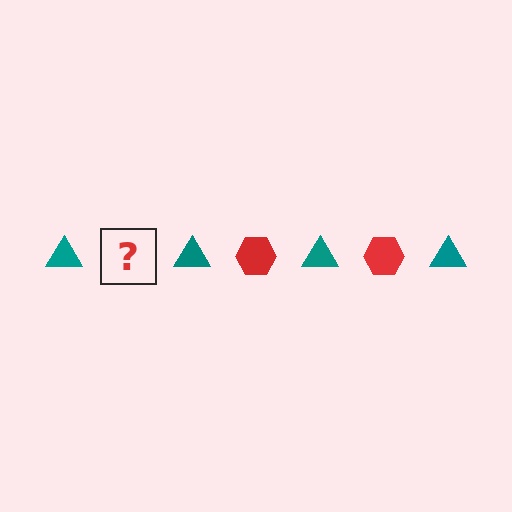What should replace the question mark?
The question mark should be replaced with a red hexagon.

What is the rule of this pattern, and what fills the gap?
The rule is that the pattern alternates between teal triangle and red hexagon. The gap should be filled with a red hexagon.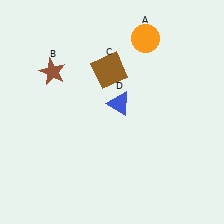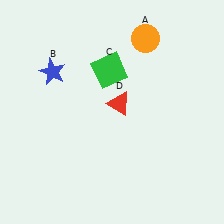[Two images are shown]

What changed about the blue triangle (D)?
In Image 1, D is blue. In Image 2, it changed to red.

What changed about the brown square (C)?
In Image 1, C is brown. In Image 2, it changed to green.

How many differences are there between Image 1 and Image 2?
There are 3 differences between the two images.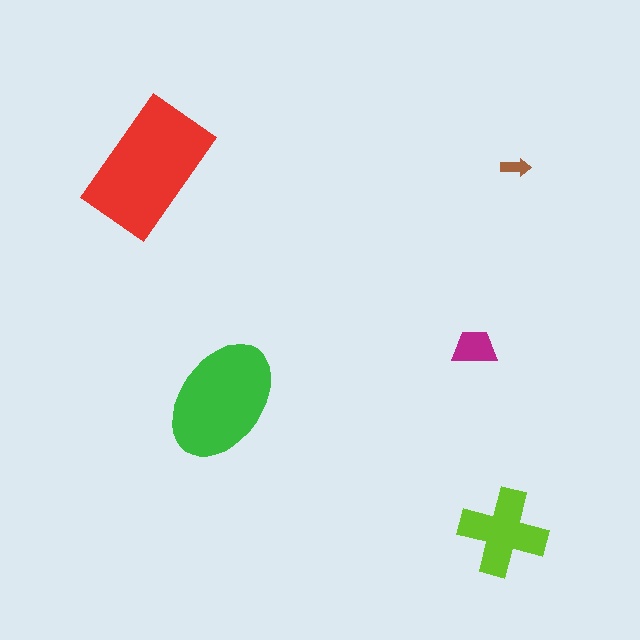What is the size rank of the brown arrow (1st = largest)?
5th.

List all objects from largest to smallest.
The red rectangle, the green ellipse, the lime cross, the magenta trapezoid, the brown arrow.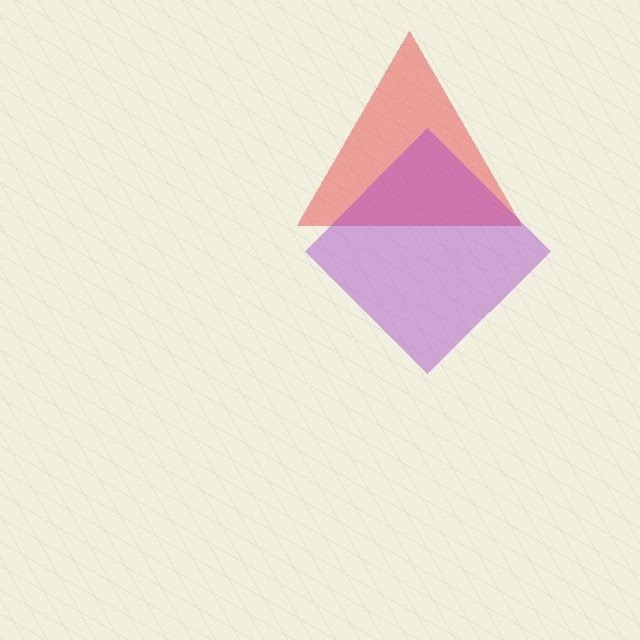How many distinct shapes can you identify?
There are 2 distinct shapes: a red triangle, a purple diamond.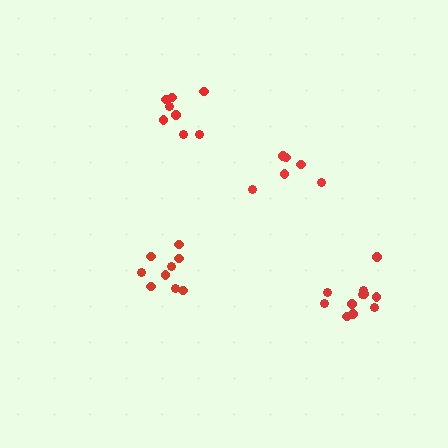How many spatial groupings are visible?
There are 4 spatial groupings.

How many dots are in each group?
Group 1: 8 dots, Group 2: 9 dots, Group 3: 11 dots, Group 4: 6 dots (34 total).